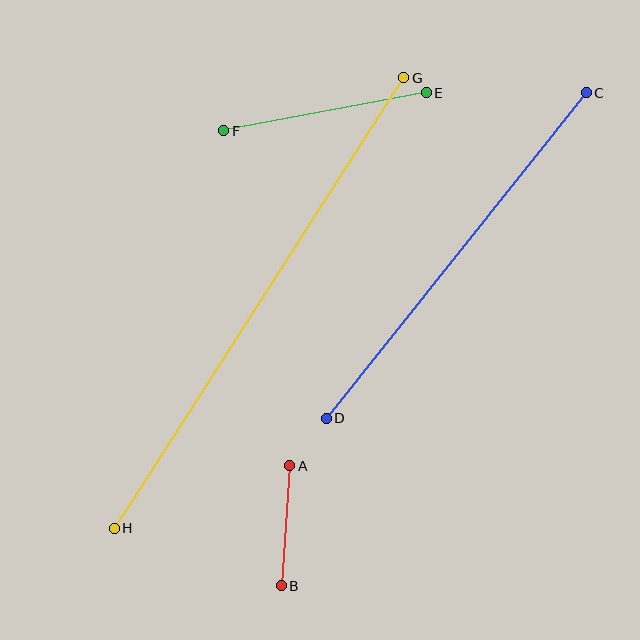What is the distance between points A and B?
The distance is approximately 120 pixels.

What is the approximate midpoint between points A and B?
The midpoint is at approximately (286, 526) pixels.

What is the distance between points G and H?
The distance is approximately 536 pixels.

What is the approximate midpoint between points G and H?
The midpoint is at approximately (259, 303) pixels.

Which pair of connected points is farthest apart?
Points G and H are farthest apart.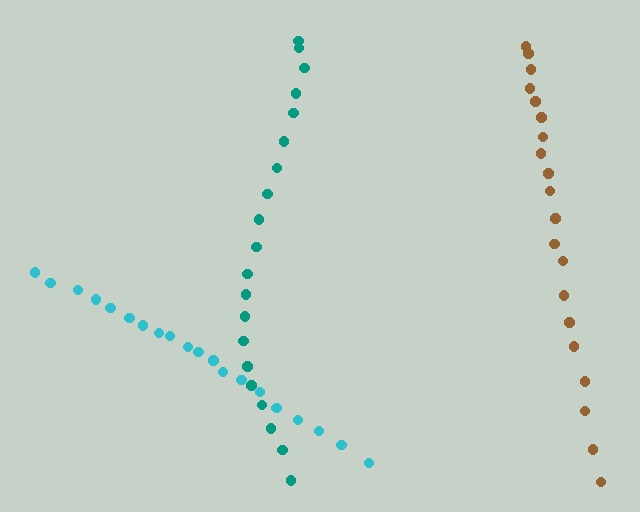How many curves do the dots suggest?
There are 3 distinct paths.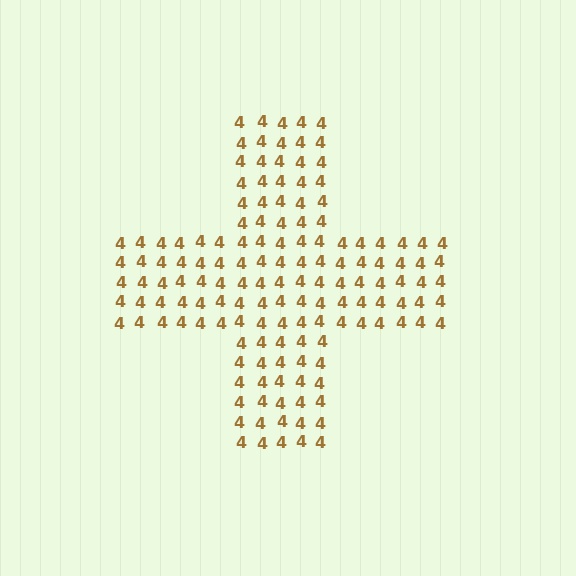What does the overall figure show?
The overall figure shows a cross.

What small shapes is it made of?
It is made of small digit 4's.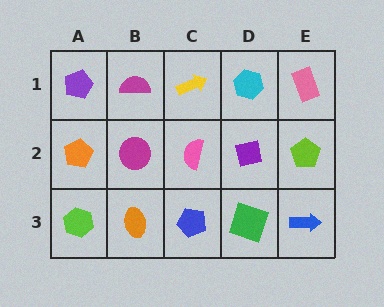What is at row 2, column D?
A purple square.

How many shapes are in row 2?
5 shapes.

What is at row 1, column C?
A yellow arrow.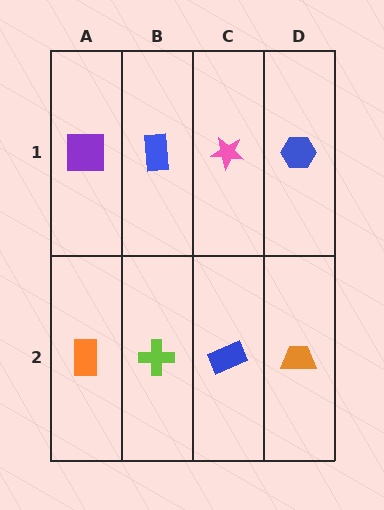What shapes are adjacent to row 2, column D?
A blue hexagon (row 1, column D), a blue rectangle (row 2, column C).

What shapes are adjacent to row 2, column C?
A pink star (row 1, column C), a lime cross (row 2, column B), an orange trapezoid (row 2, column D).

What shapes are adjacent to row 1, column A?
An orange rectangle (row 2, column A), a blue rectangle (row 1, column B).